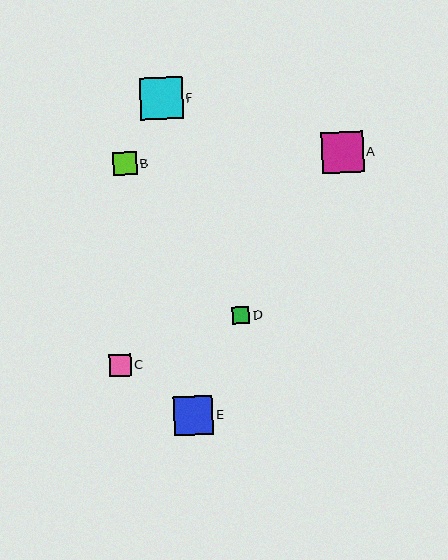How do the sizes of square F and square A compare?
Square F and square A are approximately the same size.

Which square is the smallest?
Square D is the smallest with a size of approximately 17 pixels.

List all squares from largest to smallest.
From largest to smallest: F, A, E, B, C, D.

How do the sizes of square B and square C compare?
Square B and square C are approximately the same size.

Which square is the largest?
Square F is the largest with a size of approximately 42 pixels.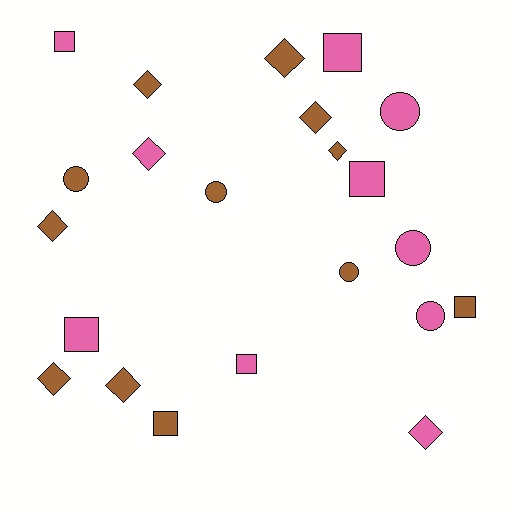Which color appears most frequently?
Brown, with 12 objects.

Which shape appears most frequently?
Diamond, with 9 objects.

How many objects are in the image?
There are 22 objects.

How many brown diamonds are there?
There are 7 brown diamonds.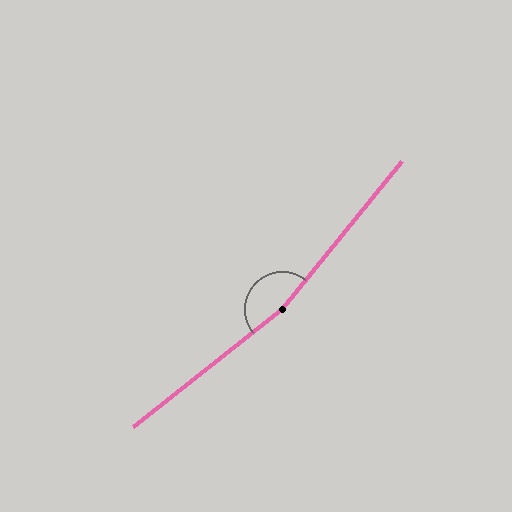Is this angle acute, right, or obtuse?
It is obtuse.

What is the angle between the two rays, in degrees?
Approximately 167 degrees.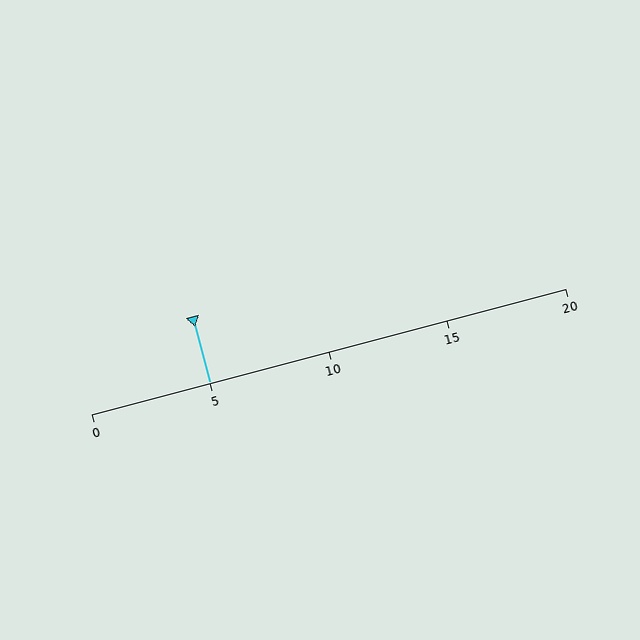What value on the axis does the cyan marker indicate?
The marker indicates approximately 5.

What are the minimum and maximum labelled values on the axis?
The axis runs from 0 to 20.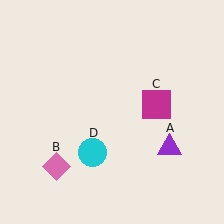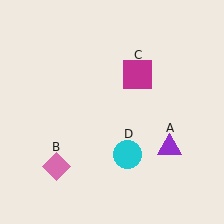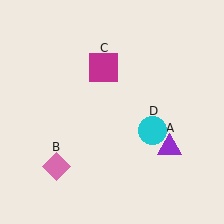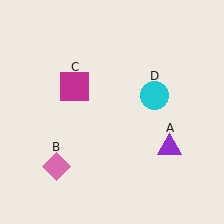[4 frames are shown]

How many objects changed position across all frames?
2 objects changed position: magenta square (object C), cyan circle (object D).